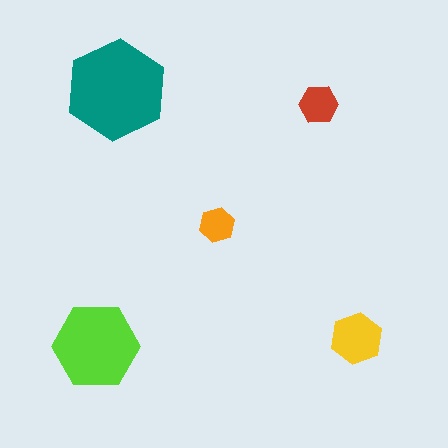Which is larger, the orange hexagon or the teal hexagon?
The teal one.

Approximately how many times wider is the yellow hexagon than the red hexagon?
About 1.5 times wider.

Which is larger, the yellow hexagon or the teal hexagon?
The teal one.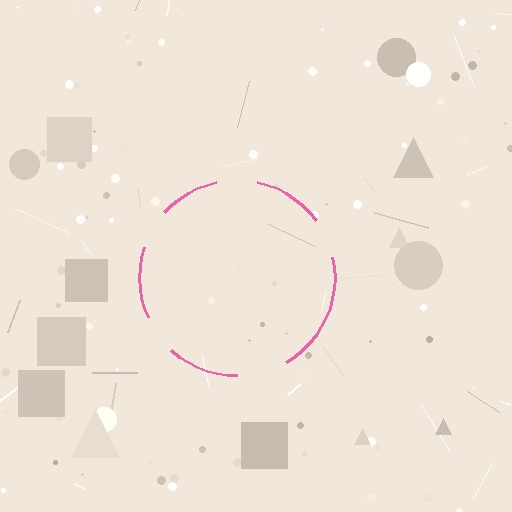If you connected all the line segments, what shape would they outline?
They would outline a circle.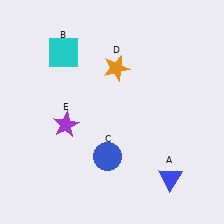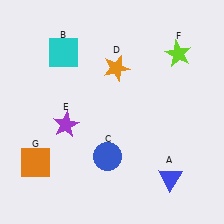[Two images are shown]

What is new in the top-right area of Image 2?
A lime star (F) was added in the top-right area of Image 2.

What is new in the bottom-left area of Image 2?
An orange square (G) was added in the bottom-left area of Image 2.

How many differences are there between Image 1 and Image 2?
There are 2 differences between the two images.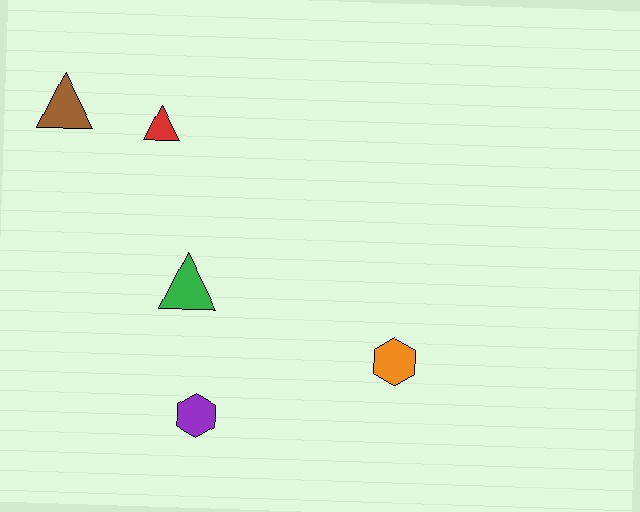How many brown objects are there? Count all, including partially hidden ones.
There is 1 brown object.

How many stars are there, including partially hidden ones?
There are no stars.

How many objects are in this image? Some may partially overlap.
There are 5 objects.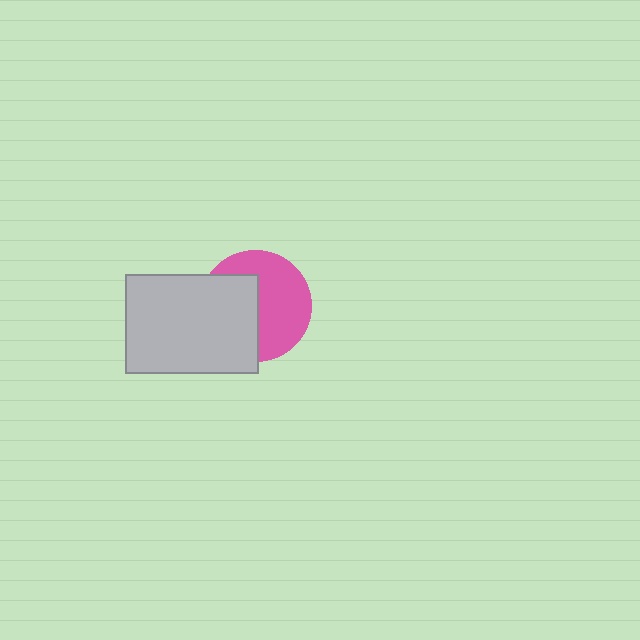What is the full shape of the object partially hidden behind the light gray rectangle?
The partially hidden object is a pink circle.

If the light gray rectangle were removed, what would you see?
You would see the complete pink circle.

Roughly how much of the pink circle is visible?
About half of it is visible (roughly 54%).